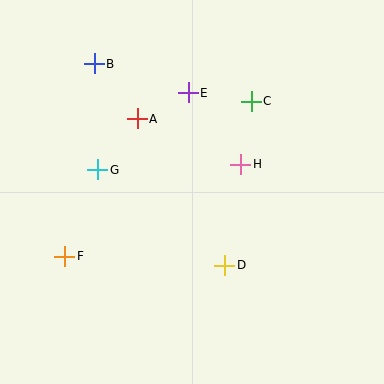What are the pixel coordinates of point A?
Point A is at (137, 119).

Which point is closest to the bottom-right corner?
Point D is closest to the bottom-right corner.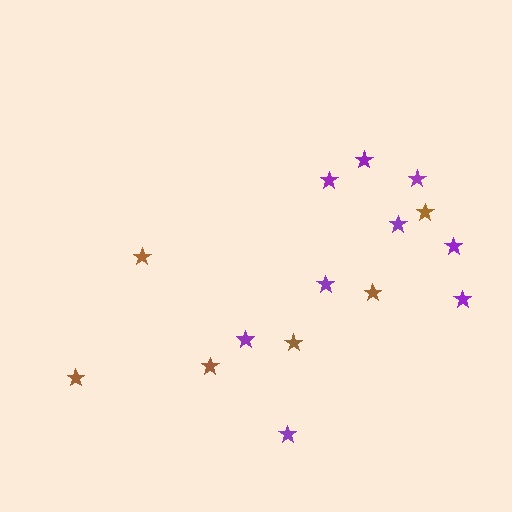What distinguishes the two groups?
There are 2 groups: one group of brown stars (6) and one group of purple stars (9).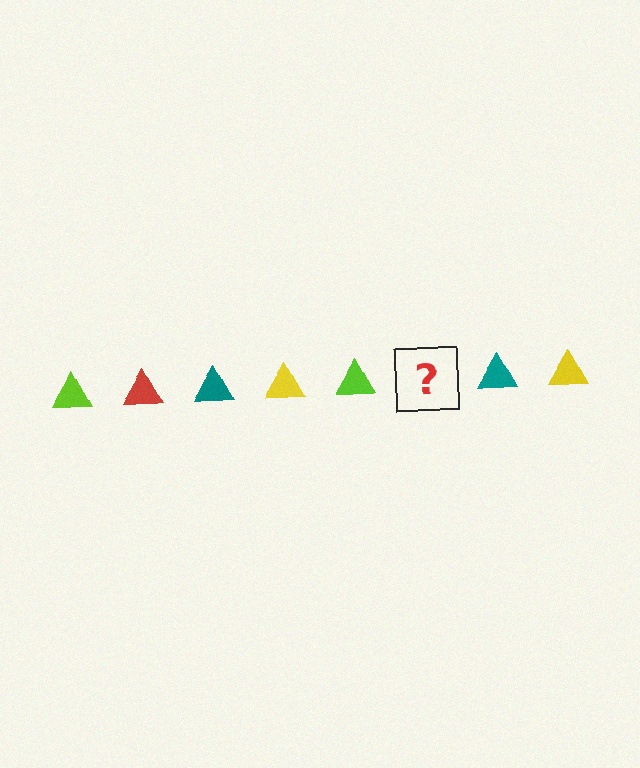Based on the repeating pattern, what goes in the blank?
The blank should be a red triangle.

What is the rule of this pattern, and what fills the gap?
The rule is that the pattern cycles through lime, red, teal, yellow triangles. The gap should be filled with a red triangle.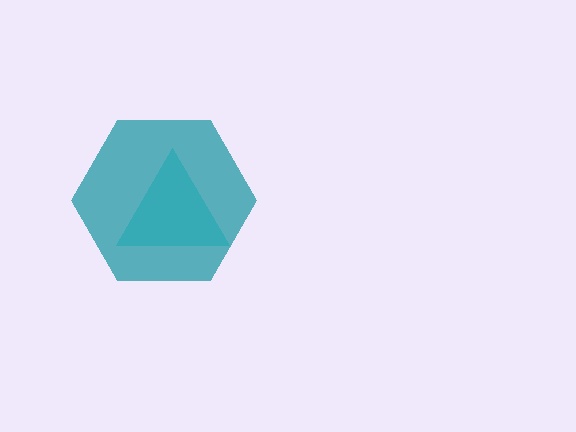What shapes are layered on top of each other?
The layered shapes are: a cyan triangle, a teal hexagon.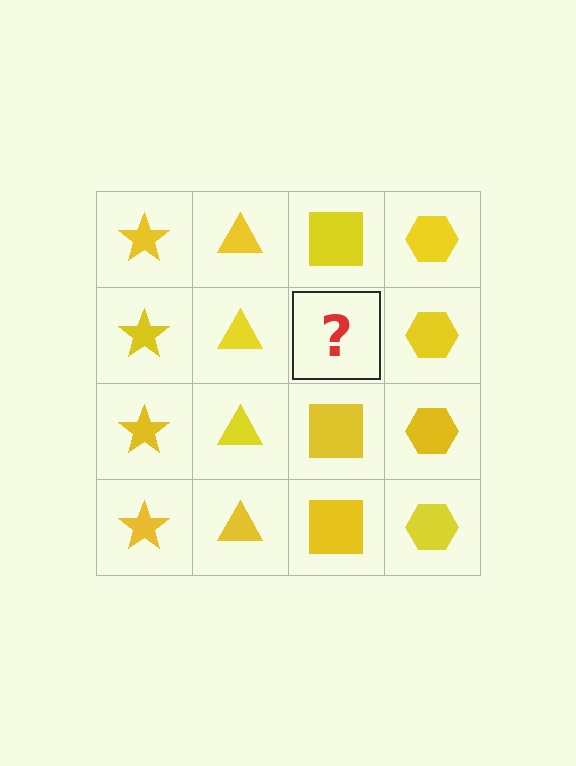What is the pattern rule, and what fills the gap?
The rule is that each column has a consistent shape. The gap should be filled with a yellow square.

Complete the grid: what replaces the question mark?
The question mark should be replaced with a yellow square.